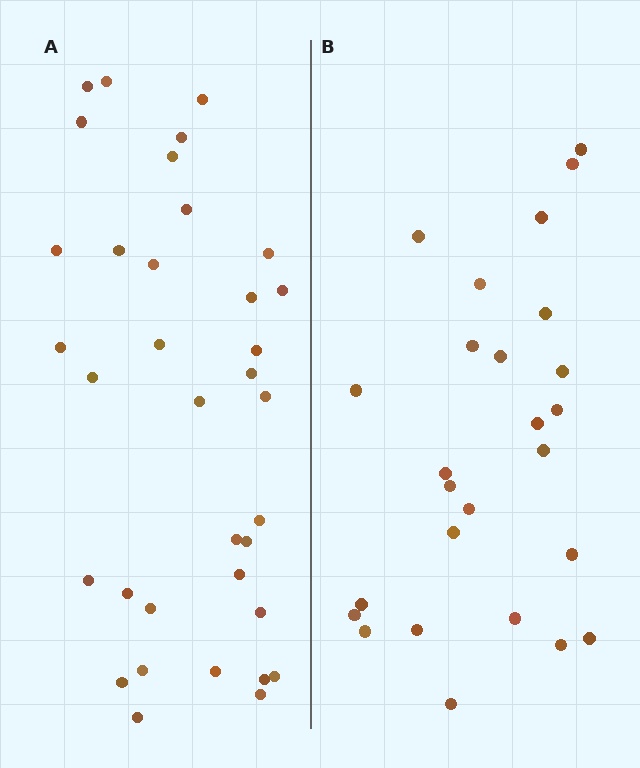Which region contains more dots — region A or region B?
Region A (the left region) has more dots.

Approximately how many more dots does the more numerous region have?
Region A has roughly 8 or so more dots than region B.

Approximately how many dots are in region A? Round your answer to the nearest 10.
About 40 dots. (The exact count is 35, which rounds to 40.)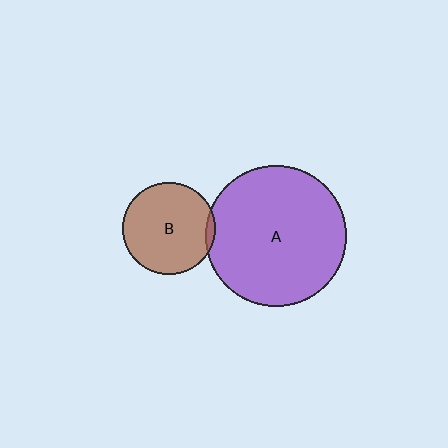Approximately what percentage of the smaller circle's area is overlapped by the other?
Approximately 5%.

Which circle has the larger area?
Circle A (purple).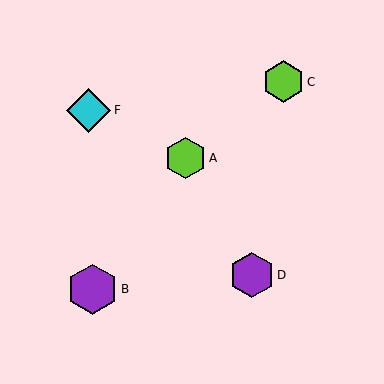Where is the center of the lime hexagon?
The center of the lime hexagon is at (283, 82).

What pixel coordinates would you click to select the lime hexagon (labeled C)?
Click at (283, 82) to select the lime hexagon C.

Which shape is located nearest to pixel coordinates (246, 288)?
The purple hexagon (labeled D) at (252, 275) is nearest to that location.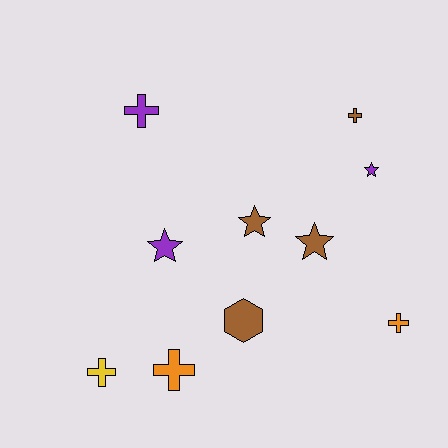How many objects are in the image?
There are 10 objects.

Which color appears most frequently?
Brown, with 4 objects.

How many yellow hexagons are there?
There are no yellow hexagons.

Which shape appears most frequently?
Cross, with 5 objects.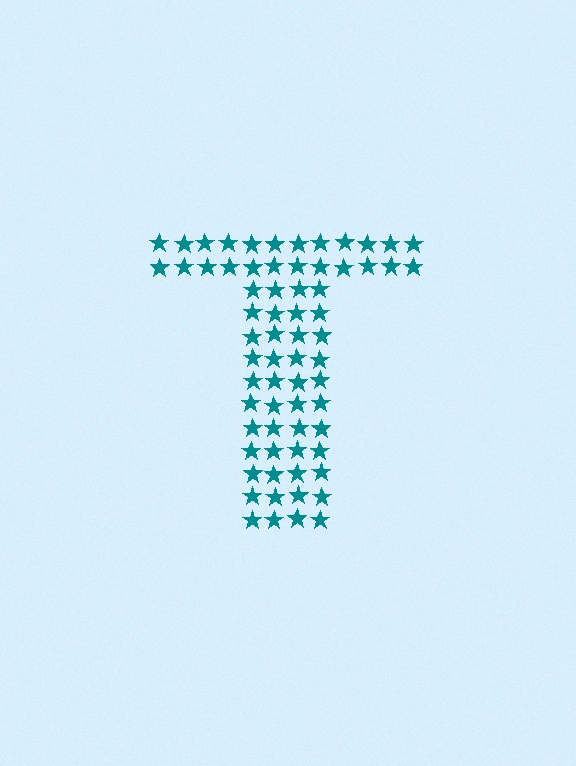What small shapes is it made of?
It is made of small stars.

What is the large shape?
The large shape is the letter T.